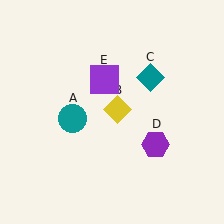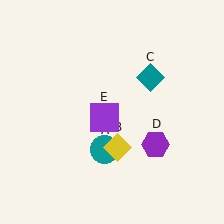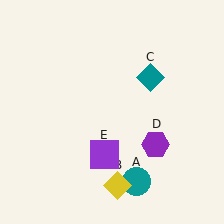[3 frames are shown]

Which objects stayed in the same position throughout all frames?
Teal diamond (object C) and purple hexagon (object D) remained stationary.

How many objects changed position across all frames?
3 objects changed position: teal circle (object A), yellow diamond (object B), purple square (object E).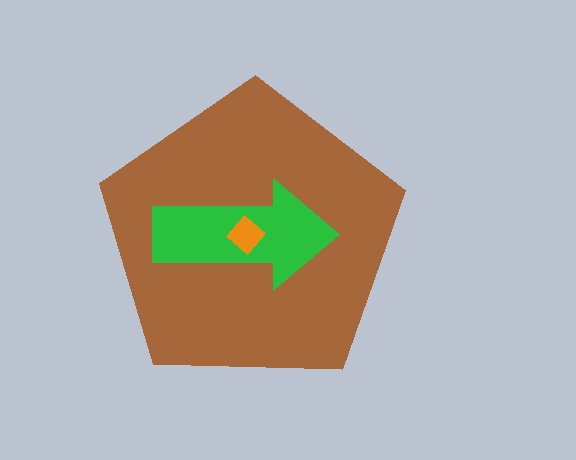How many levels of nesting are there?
3.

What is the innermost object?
The orange diamond.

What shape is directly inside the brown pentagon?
The green arrow.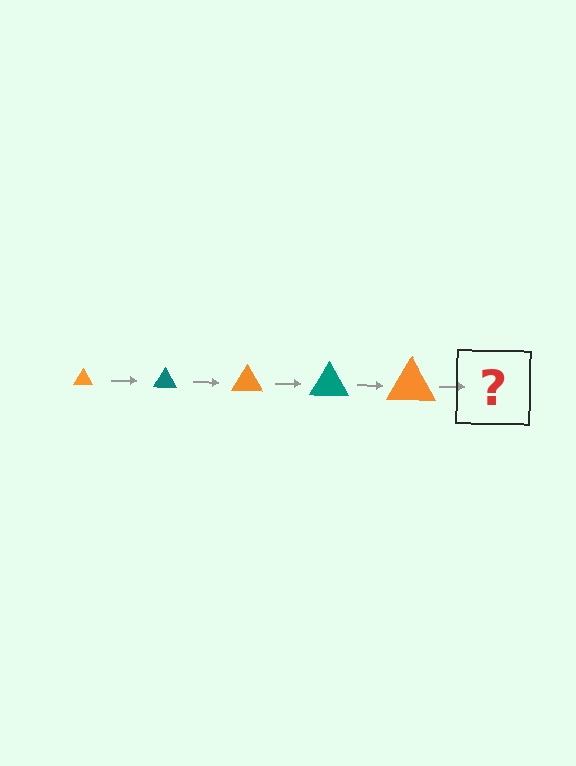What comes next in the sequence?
The next element should be a teal triangle, larger than the previous one.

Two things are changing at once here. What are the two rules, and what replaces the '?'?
The two rules are that the triangle grows larger each step and the color cycles through orange and teal. The '?' should be a teal triangle, larger than the previous one.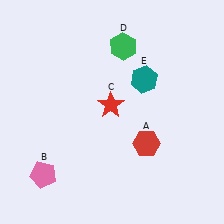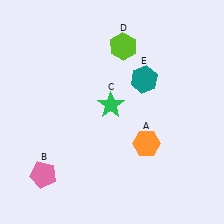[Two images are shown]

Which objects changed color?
A changed from red to orange. C changed from red to green. D changed from green to lime.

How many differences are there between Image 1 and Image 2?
There are 3 differences between the two images.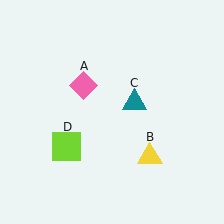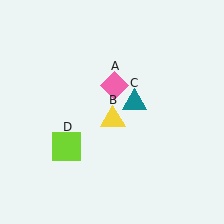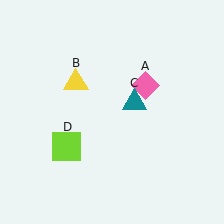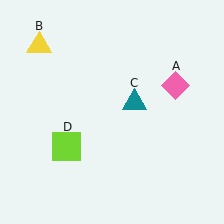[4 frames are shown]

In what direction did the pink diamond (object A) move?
The pink diamond (object A) moved right.